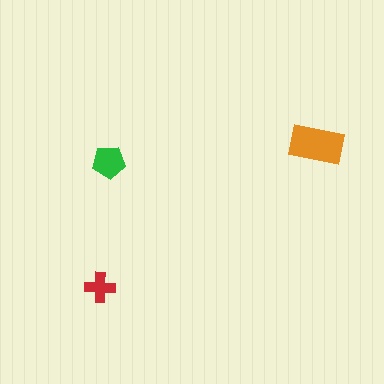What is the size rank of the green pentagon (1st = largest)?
2nd.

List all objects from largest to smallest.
The orange rectangle, the green pentagon, the red cross.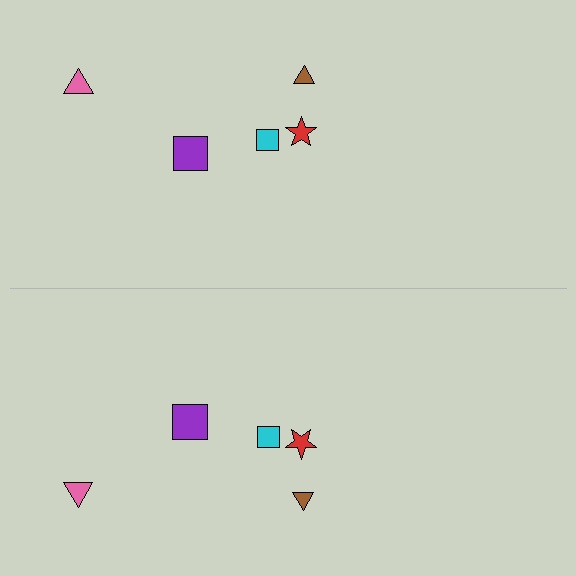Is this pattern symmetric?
Yes, this pattern has bilateral (reflection) symmetry.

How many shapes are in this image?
There are 10 shapes in this image.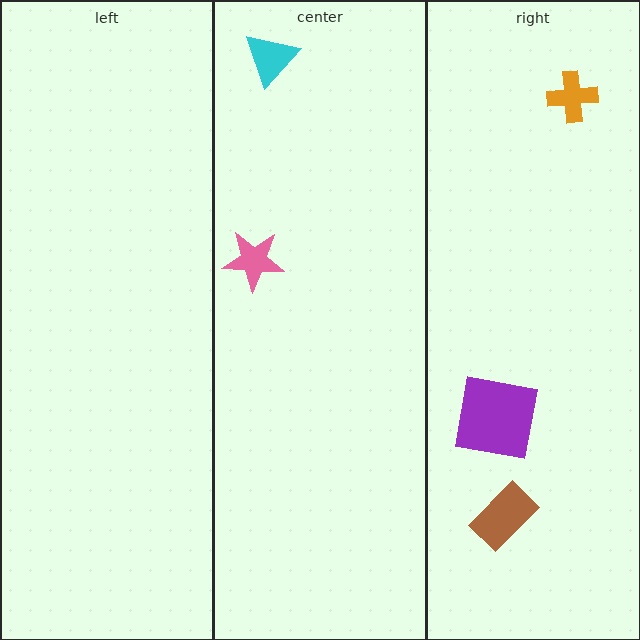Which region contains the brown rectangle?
The right region.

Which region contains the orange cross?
The right region.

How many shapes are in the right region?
3.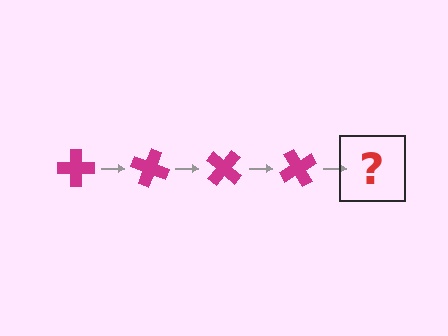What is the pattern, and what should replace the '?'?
The pattern is that the cross rotates 20 degrees each step. The '?' should be a magenta cross rotated 80 degrees.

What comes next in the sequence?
The next element should be a magenta cross rotated 80 degrees.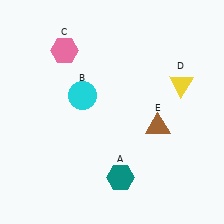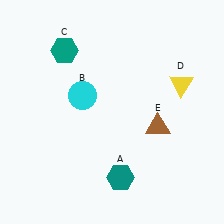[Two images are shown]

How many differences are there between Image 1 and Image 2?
There is 1 difference between the two images.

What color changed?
The hexagon (C) changed from pink in Image 1 to teal in Image 2.